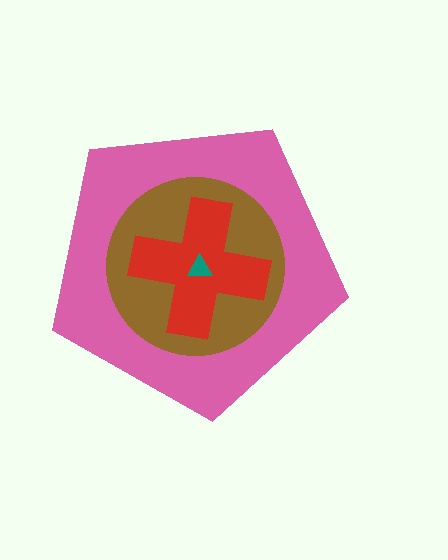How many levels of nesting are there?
4.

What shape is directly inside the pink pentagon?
The brown circle.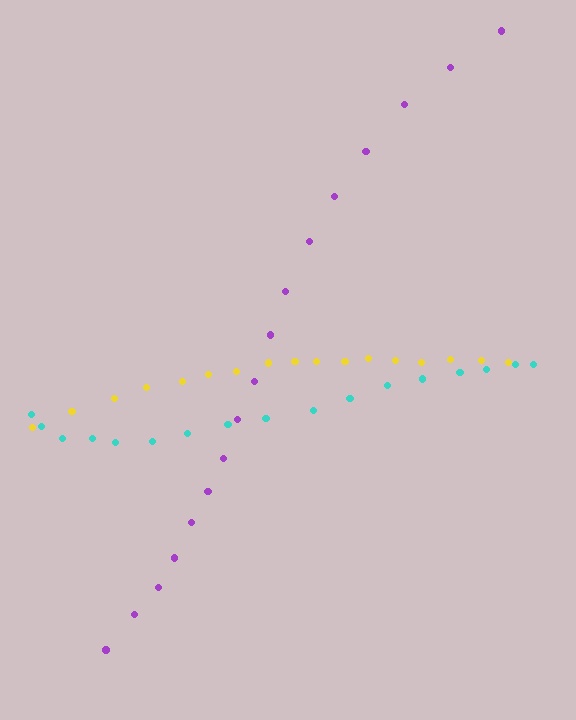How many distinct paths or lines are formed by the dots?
There are 3 distinct paths.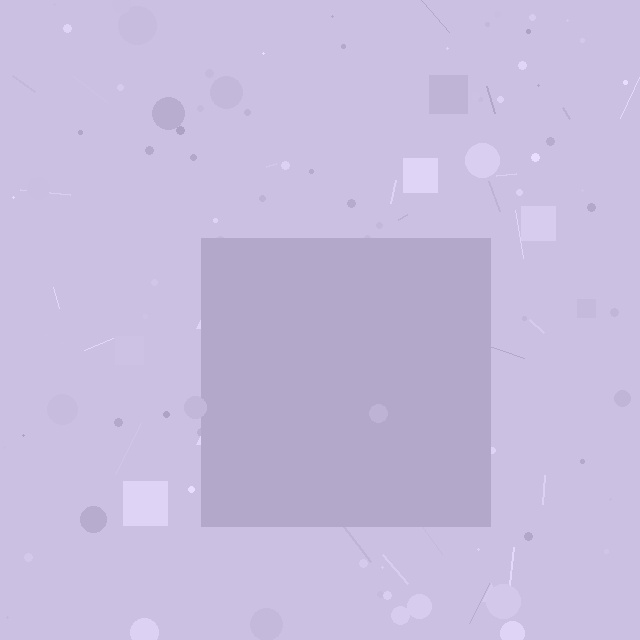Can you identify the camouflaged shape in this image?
The camouflaged shape is a square.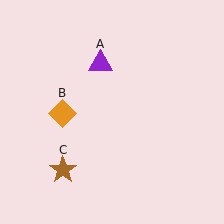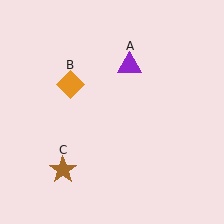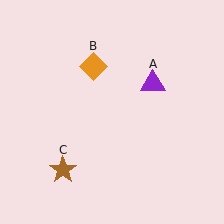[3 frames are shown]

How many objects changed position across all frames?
2 objects changed position: purple triangle (object A), orange diamond (object B).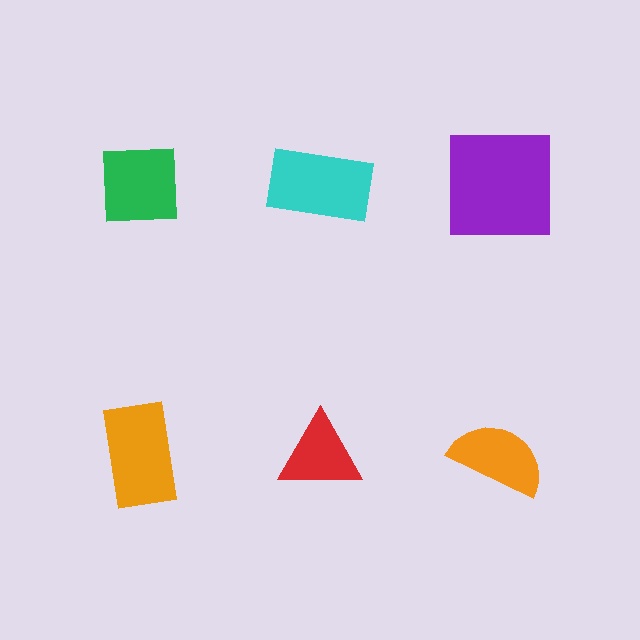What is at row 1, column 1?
A green square.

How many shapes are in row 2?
3 shapes.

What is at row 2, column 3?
An orange semicircle.